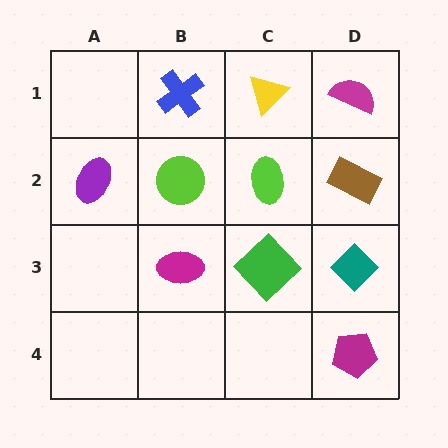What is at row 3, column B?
A magenta ellipse.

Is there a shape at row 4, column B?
No, that cell is empty.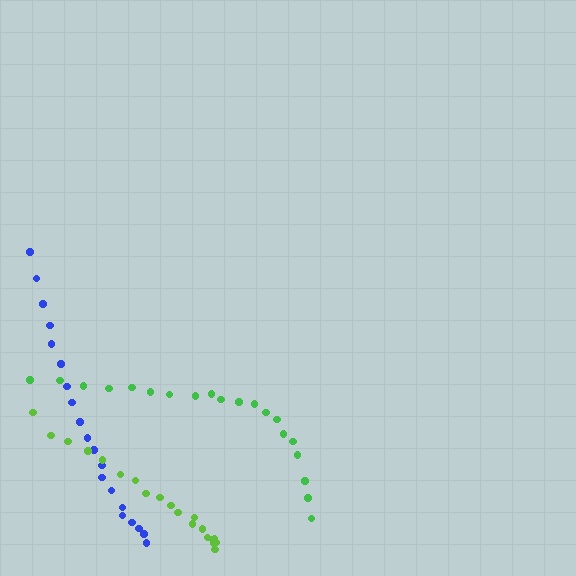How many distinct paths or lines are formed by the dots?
There are 3 distinct paths.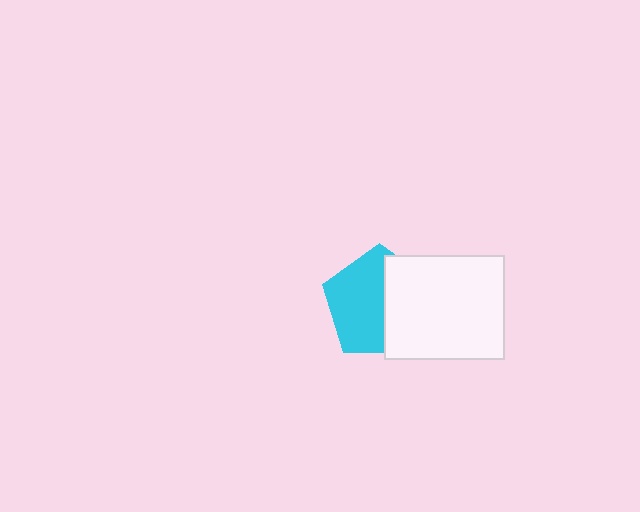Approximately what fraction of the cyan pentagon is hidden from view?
Roughly 44% of the cyan pentagon is hidden behind the white rectangle.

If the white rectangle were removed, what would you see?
You would see the complete cyan pentagon.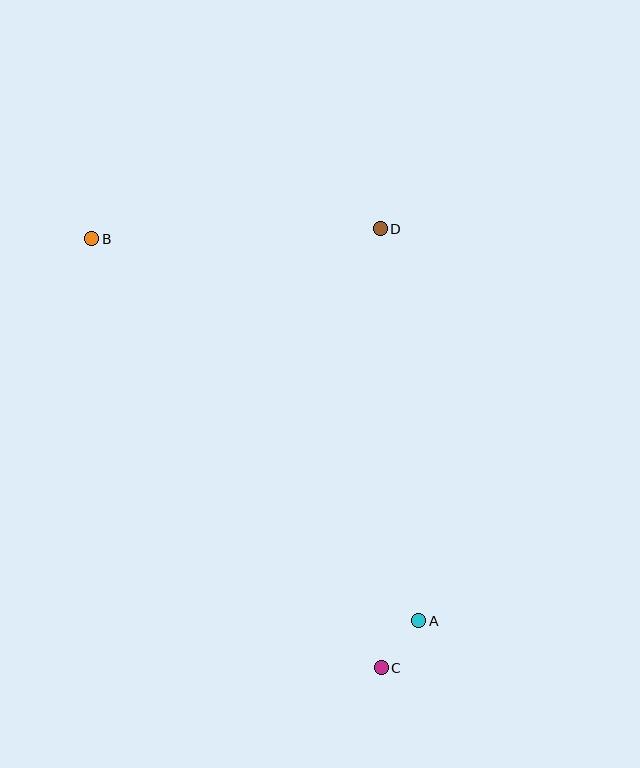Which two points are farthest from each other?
Points B and C are farthest from each other.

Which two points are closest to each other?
Points A and C are closest to each other.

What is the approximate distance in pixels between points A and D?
The distance between A and D is approximately 394 pixels.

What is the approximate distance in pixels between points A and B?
The distance between A and B is approximately 503 pixels.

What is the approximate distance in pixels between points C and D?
The distance between C and D is approximately 439 pixels.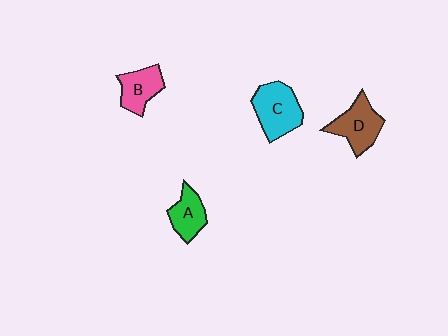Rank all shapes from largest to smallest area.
From largest to smallest: C (cyan), D (brown), B (pink), A (green).